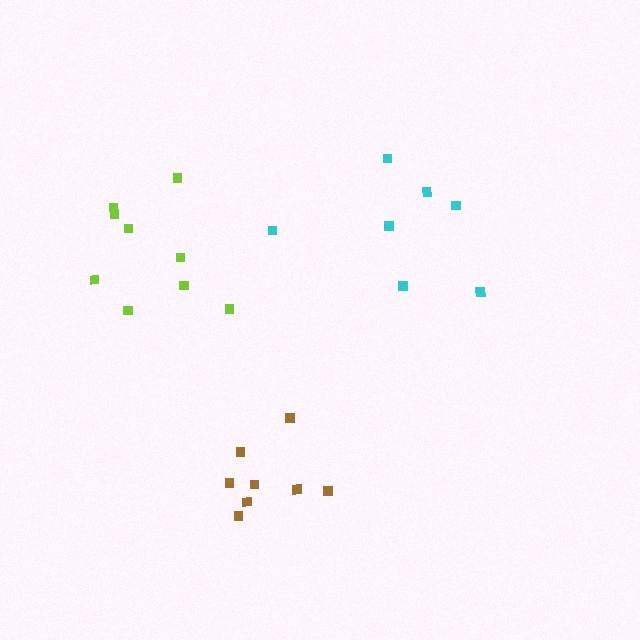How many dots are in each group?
Group 1: 7 dots, Group 2: 8 dots, Group 3: 9 dots (24 total).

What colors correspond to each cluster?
The clusters are colored: cyan, brown, lime.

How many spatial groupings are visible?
There are 3 spatial groupings.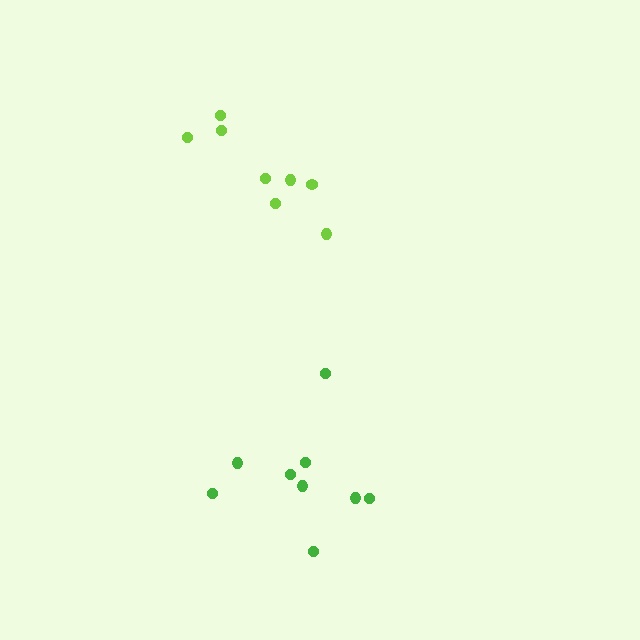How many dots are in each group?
Group 1: 8 dots, Group 2: 9 dots (17 total).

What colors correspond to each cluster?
The clusters are colored: lime, green.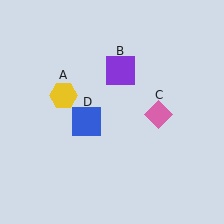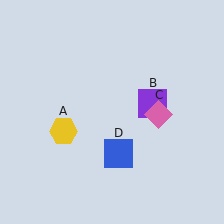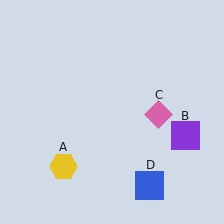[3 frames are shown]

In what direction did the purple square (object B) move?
The purple square (object B) moved down and to the right.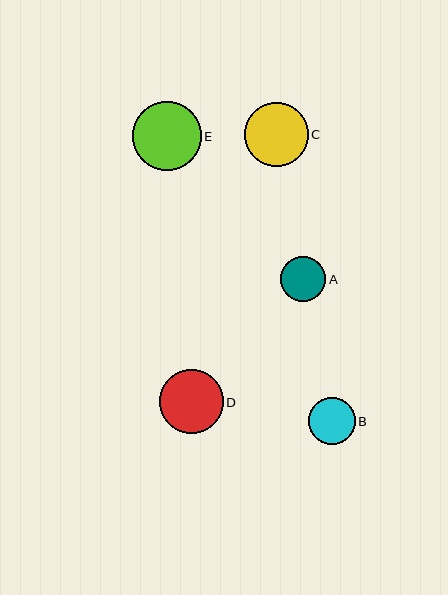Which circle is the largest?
Circle E is the largest with a size of approximately 69 pixels.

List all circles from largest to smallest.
From largest to smallest: E, C, D, B, A.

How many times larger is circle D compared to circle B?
Circle D is approximately 1.4 times the size of circle B.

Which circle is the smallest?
Circle A is the smallest with a size of approximately 45 pixels.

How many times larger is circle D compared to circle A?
Circle D is approximately 1.4 times the size of circle A.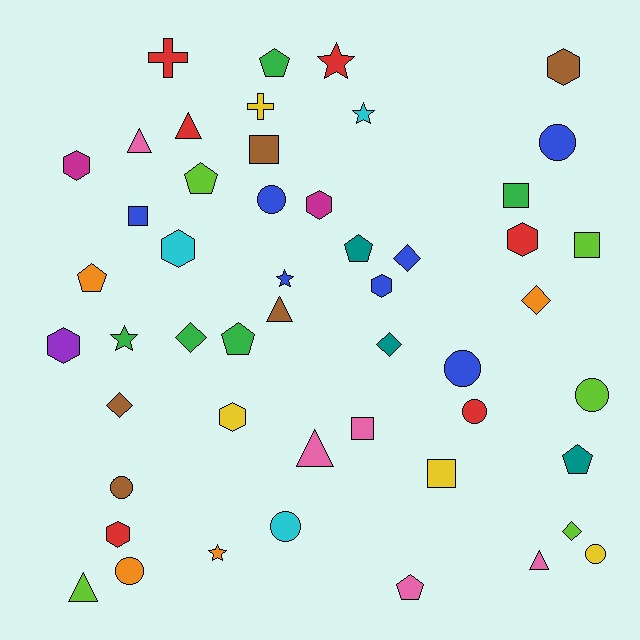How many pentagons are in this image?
There are 7 pentagons.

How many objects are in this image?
There are 50 objects.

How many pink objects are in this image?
There are 5 pink objects.